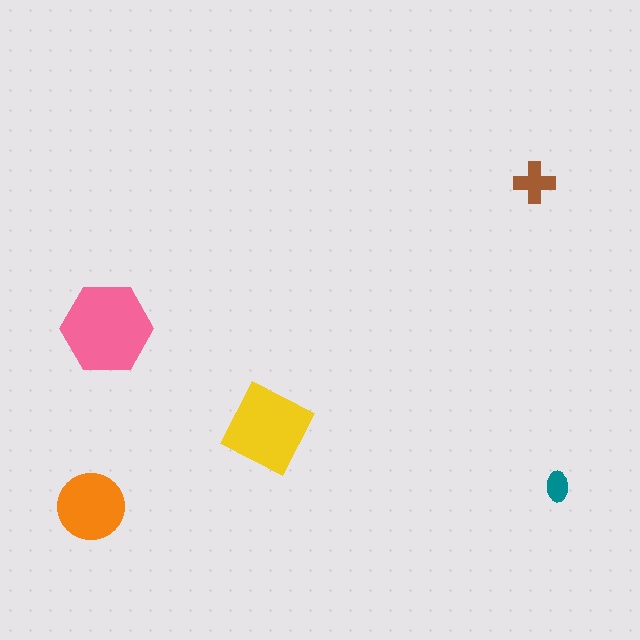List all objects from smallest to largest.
The teal ellipse, the brown cross, the orange circle, the yellow diamond, the pink hexagon.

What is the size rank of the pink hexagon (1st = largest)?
1st.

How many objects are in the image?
There are 5 objects in the image.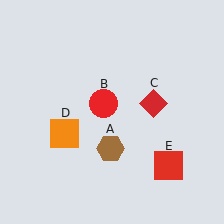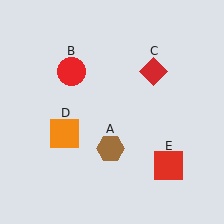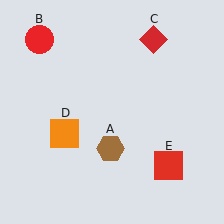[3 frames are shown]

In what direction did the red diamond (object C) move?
The red diamond (object C) moved up.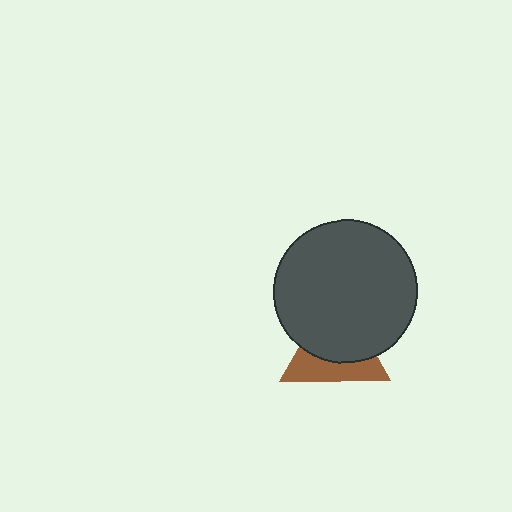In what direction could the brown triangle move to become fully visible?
The brown triangle could move down. That would shift it out from behind the dark gray circle entirely.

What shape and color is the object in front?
The object in front is a dark gray circle.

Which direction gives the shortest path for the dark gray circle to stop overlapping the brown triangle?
Moving up gives the shortest separation.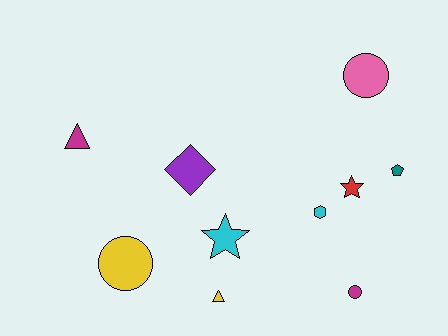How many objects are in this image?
There are 10 objects.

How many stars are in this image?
There are 2 stars.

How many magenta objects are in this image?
There are 2 magenta objects.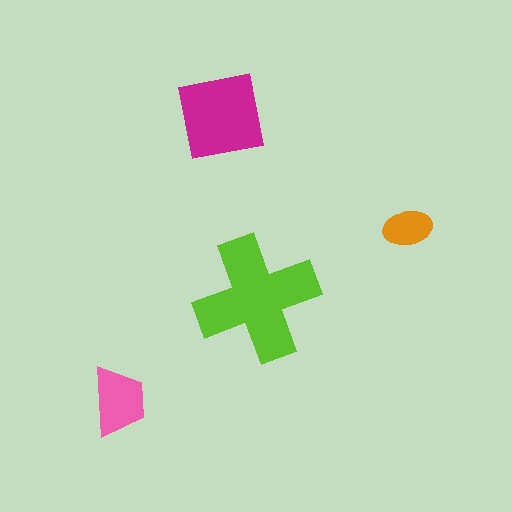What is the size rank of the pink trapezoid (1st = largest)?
3rd.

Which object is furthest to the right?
The orange ellipse is rightmost.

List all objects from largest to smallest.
The lime cross, the magenta square, the pink trapezoid, the orange ellipse.